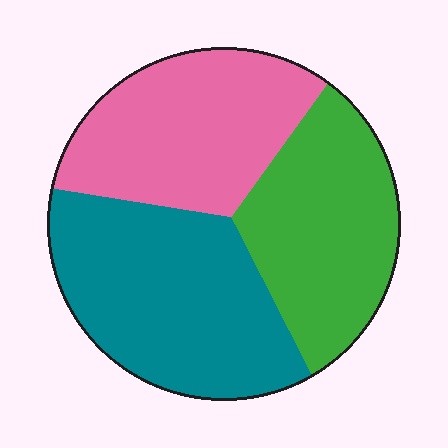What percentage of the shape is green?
Green covers 30% of the shape.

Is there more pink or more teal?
Teal.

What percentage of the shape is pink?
Pink takes up about one third (1/3) of the shape.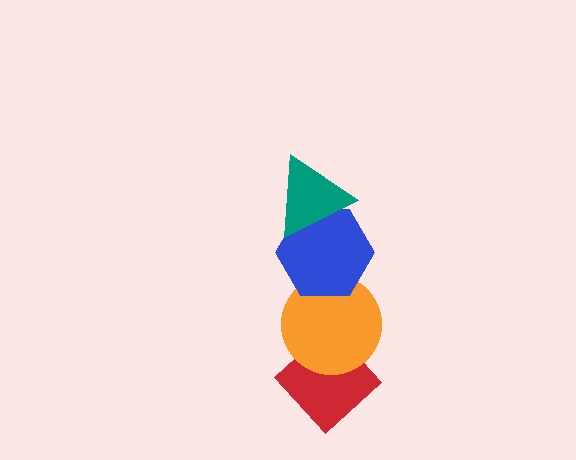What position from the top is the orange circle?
The orange circle is 3rd from the top.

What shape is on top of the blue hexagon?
The teal triangle is on top of the blue hexagon.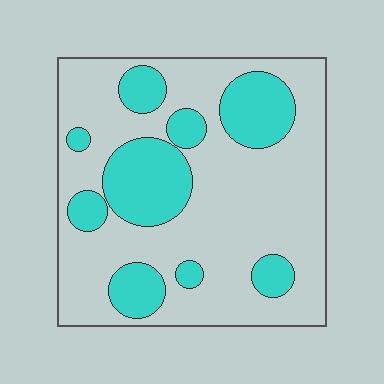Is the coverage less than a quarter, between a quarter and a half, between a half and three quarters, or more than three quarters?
Between a quarter and a half.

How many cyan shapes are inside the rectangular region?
9.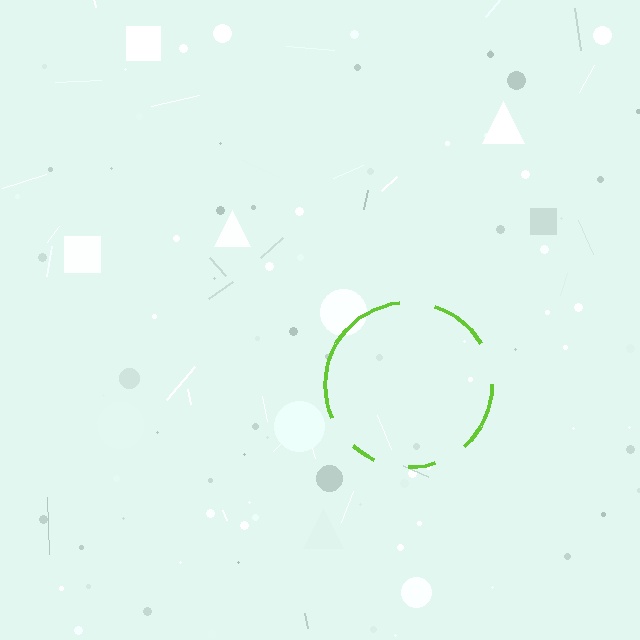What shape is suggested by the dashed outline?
The dashed outline suggests a circle.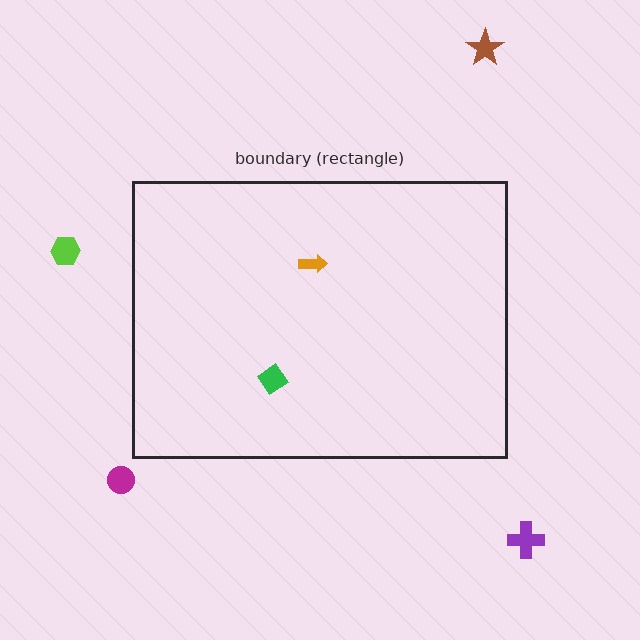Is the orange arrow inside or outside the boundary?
Inside.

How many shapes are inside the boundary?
2 inside, 4 outside.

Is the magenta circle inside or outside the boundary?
Outside.